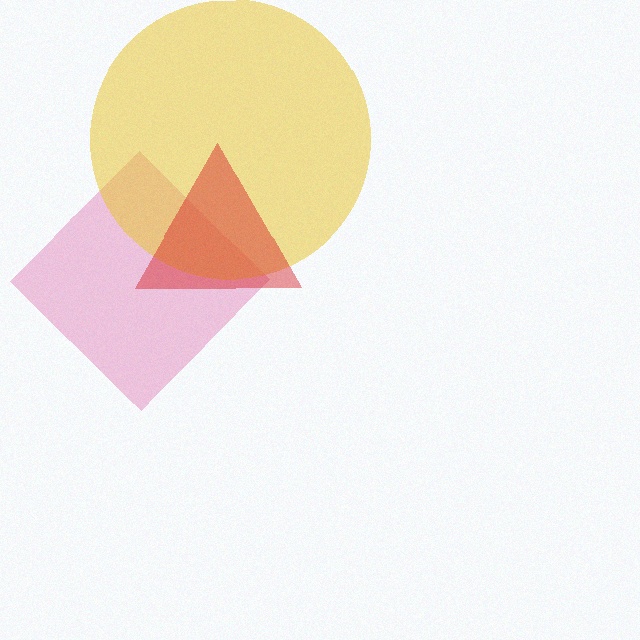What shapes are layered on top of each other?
The layered shapes are: a pink diamond, a yellow circle, a red triangle.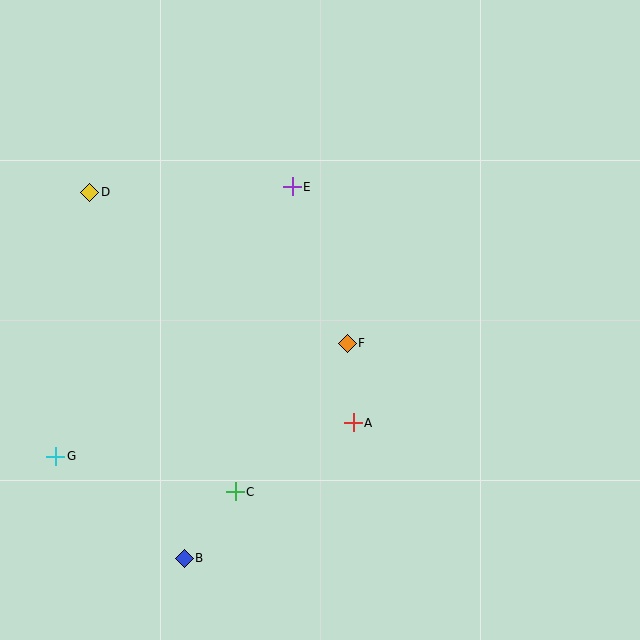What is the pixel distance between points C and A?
The distance between C and A is 137 pixels.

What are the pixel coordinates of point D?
Point D is at (90, 192).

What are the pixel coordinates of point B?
Point B is at (184, 558).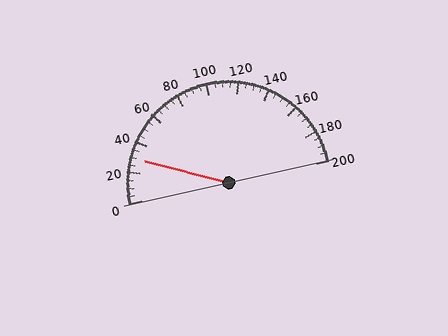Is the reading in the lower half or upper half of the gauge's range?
The reading is in the lower half of the range (0 to 200).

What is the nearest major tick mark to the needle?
The nearest major tick mark is 40.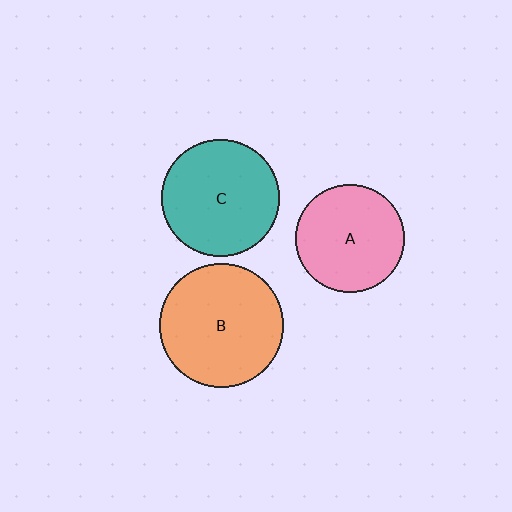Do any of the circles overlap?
No, none of the circles overlap.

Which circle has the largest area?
Circle B (orange).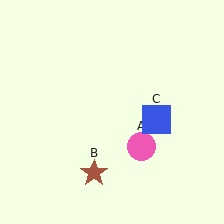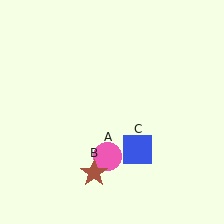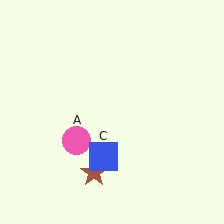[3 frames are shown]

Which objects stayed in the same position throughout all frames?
Brown star (object B) remained stationary.